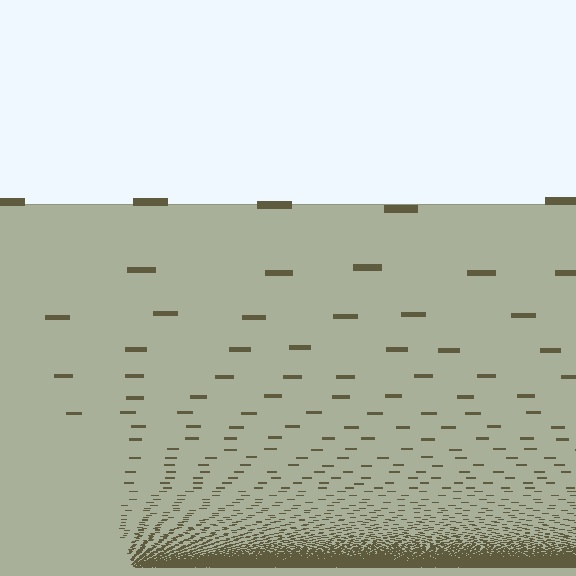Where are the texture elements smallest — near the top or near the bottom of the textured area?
Near the bottom.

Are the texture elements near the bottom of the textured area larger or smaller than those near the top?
Smaller. The gradient is inverted — elements near the bottom are smaller and denser.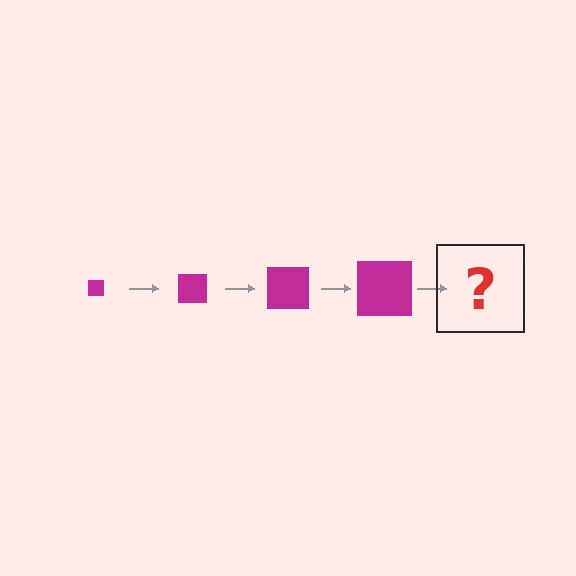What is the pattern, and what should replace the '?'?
The pattern is that the square gets progressively larger each step. The '?' should be a magenta square, larger than the previous one.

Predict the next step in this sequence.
The next step is a magenta square, larger than the previous one.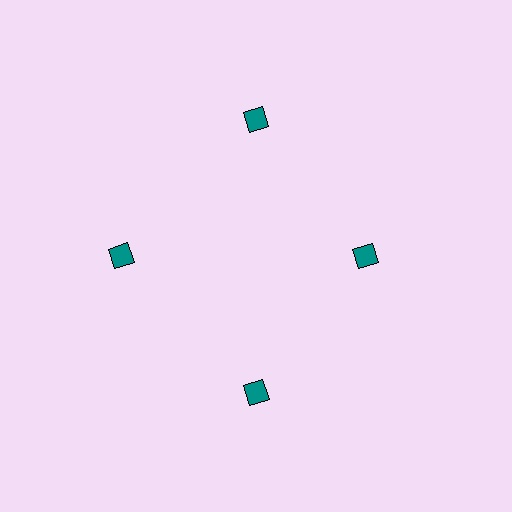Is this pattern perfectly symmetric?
No. The 4 teal squares are arranged in a ring, but one element near the 3 o'clock position is pulled inward toward the center, breaking the 4-fold rotational symmetry.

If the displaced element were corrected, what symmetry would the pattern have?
It would have 4-fold rotational symmetry — the pattern would map onto itself every 90 degrees.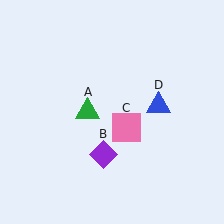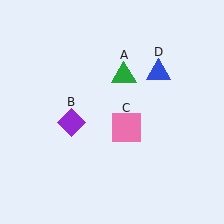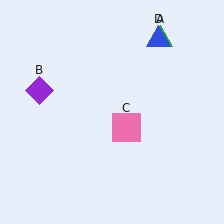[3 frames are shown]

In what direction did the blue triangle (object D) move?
The blue triangle (object D) moved up.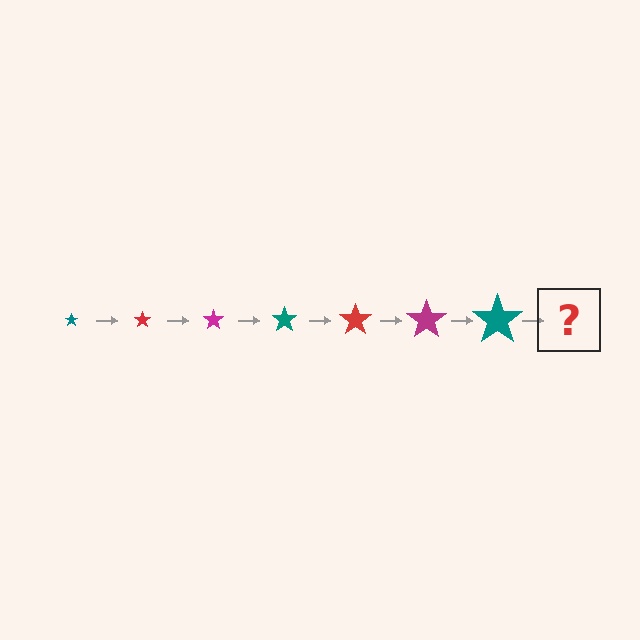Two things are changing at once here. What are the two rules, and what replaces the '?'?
The two rules are that the star grows larger each step and the color cycles through teal, red, and magenta. The '?' should be a red star, larger than the previous one.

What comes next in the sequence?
The next element should be a red star, larger than the previous one.